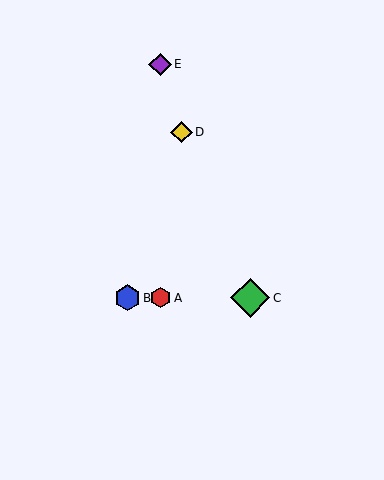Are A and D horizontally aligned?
No, A is at y≈298 and D is at y≈132.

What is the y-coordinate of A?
Object A is at y≈298.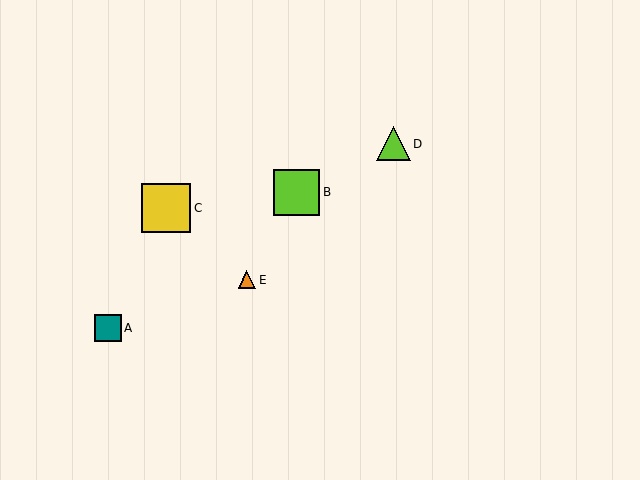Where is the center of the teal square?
The center of the teal square is at (108, 328).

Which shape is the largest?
The yellow square (labeled C) is the largest.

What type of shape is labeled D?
Shape D is a lime triangle.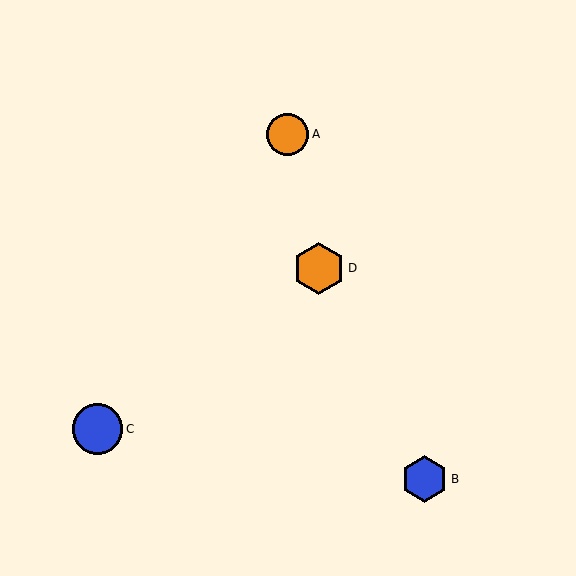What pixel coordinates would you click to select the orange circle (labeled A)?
Click at (288, 134) to select the orange circle A.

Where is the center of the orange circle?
The center of the orange circle is at (288, 134).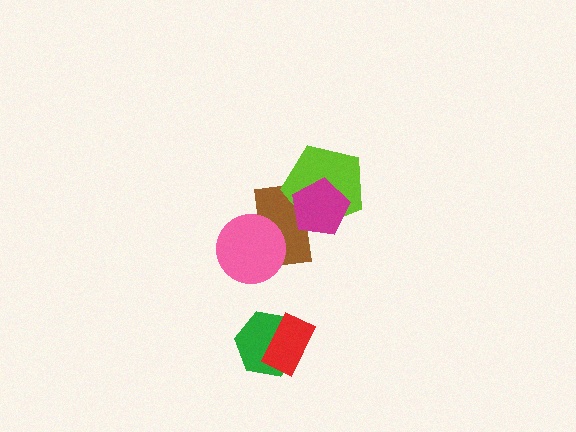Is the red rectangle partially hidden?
No, no other shape covers it.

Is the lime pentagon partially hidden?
Yes, it is partially covered by another shape.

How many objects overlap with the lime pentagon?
2 objects overlap with the lime pentagon.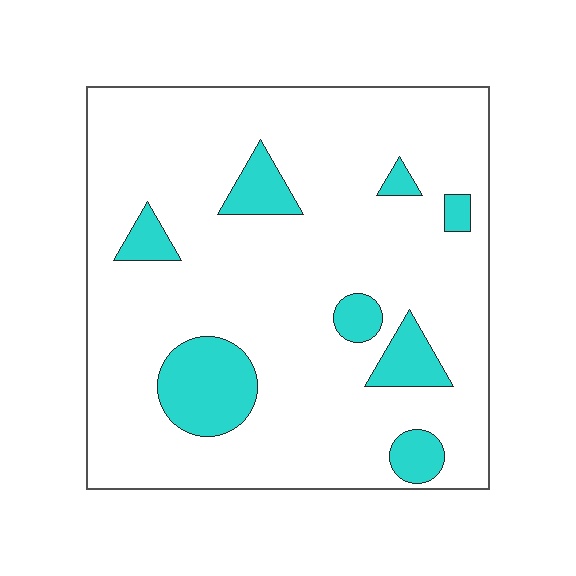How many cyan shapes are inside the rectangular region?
8.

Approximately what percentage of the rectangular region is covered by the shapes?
Approximately 15%.